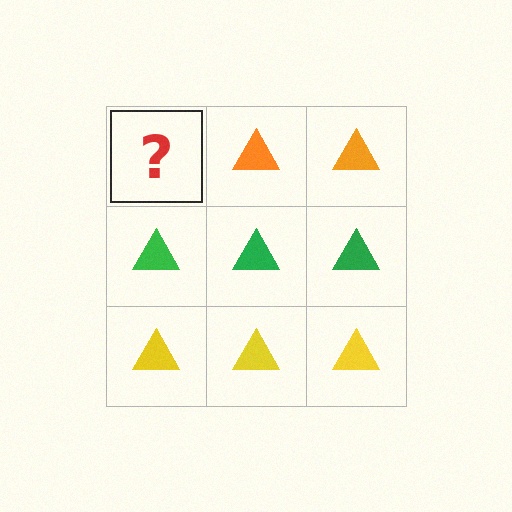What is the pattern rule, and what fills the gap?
The rule is that each row has a consistent color. The gap should be filled with an orange triangle.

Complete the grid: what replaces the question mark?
The question mark should be replaced with an orange triangle.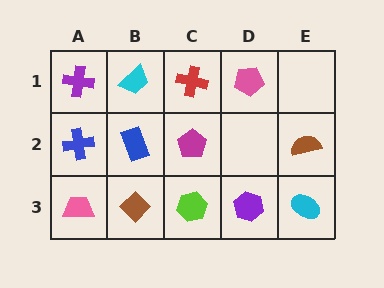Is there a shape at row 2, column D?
No, that cell is empty.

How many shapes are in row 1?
4 shapes.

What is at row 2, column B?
A blue rectangle.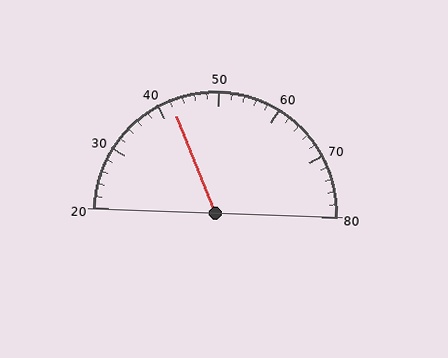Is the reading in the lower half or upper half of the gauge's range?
The reading is in the lower half of the range (20 to 80).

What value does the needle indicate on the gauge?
The needle indicates approximately 42.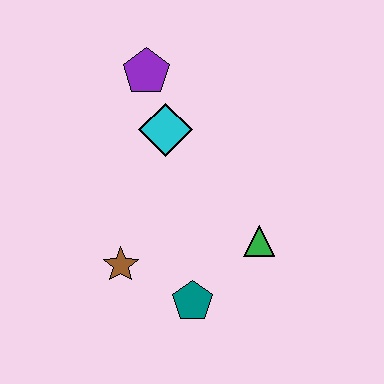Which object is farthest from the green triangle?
The purple pentagon is farthest from the green triangle.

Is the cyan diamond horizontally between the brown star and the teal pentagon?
Yes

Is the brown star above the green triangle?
No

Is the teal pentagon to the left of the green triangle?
Yes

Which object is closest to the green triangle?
The teal pentagon is closest to the green triangle.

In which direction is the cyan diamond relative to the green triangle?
The cyan diamond is above the green triangle.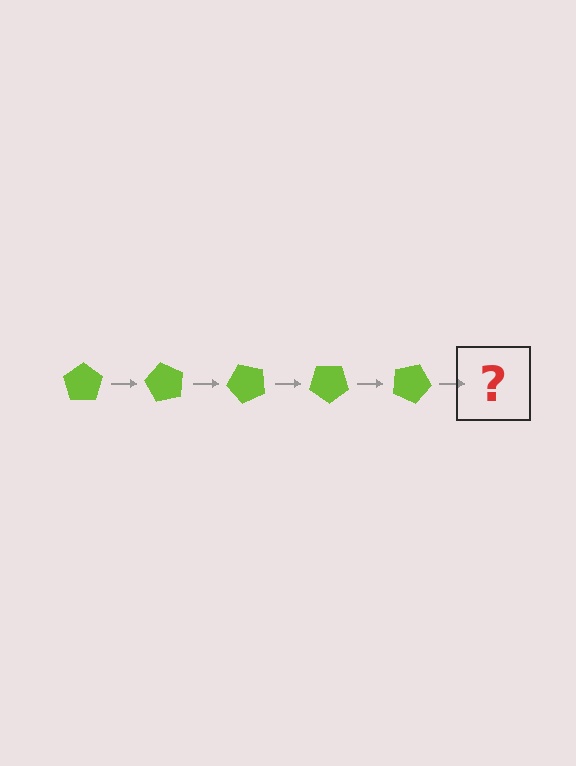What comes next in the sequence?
The next element should be a lime pentagon rotated 300 degrees.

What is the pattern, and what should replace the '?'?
The pattern is that the pentagon rotates 60 degrees each step. The '?' should be a lime pentagon rotated 300 degrees.